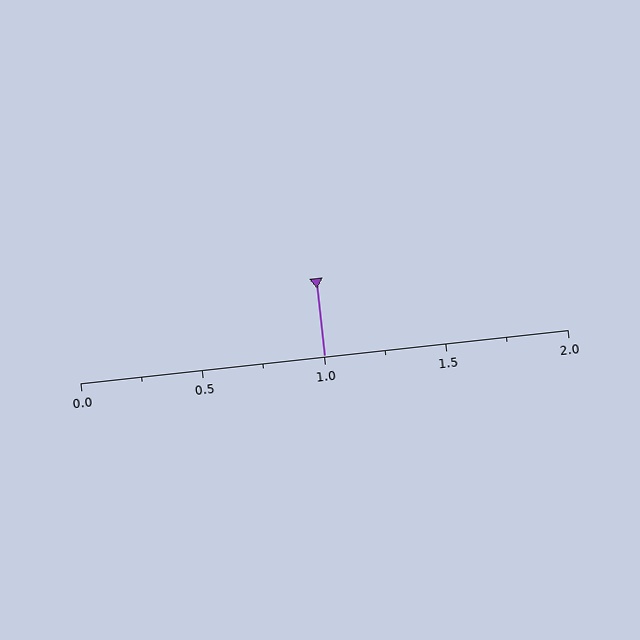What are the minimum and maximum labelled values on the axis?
The axis runs from 0.0 to 2.0.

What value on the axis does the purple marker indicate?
The marker indicates approximately 1.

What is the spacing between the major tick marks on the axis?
The major ticks are spaced 0.5 apart.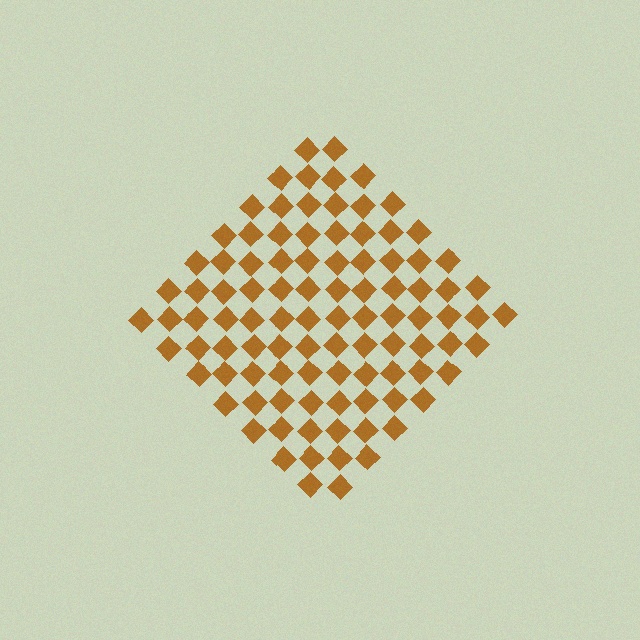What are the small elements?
The small elements are diamonds.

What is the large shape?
The large shape is a diamond.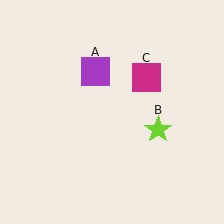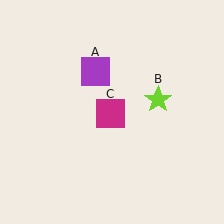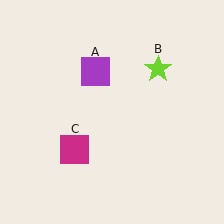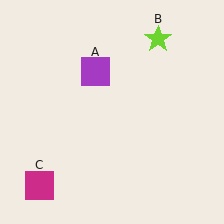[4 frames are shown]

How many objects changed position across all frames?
2 objects changed position: lime star (object B), magenta square (object C).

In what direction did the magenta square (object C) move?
The magenta square (object C) moved down and to the left.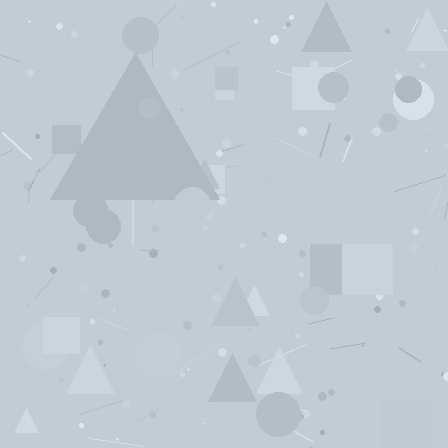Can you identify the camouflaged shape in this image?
The camouflaged shape is a triangle.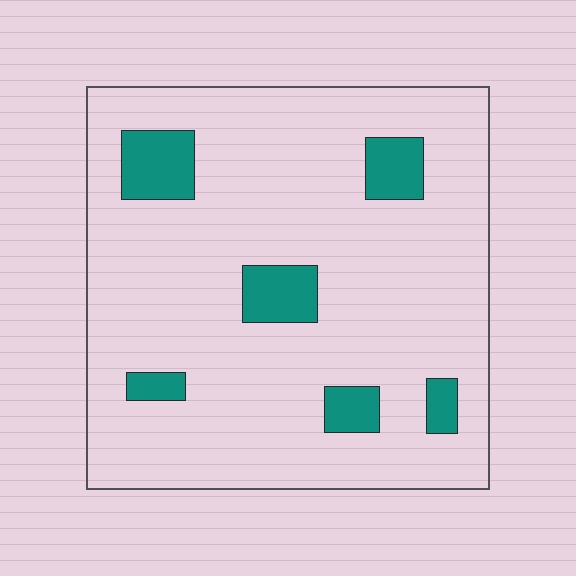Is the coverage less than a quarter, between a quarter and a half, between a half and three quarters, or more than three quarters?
Less than a quarter.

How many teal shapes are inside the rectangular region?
6.